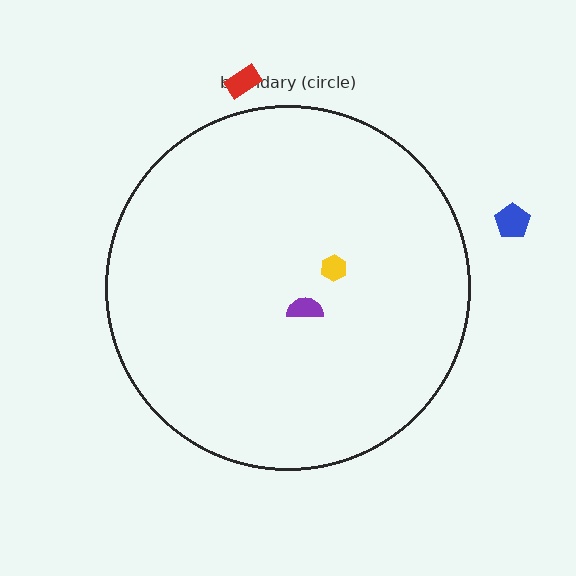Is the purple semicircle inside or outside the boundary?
Inside.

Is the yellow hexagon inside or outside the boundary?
Inside.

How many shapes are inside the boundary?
2 inside, 2 outside.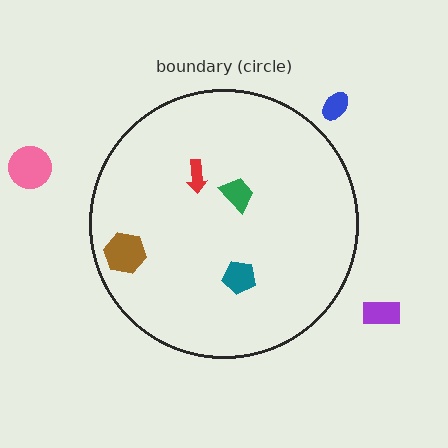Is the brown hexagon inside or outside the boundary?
Inside.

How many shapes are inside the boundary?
4 inside, 3 outside.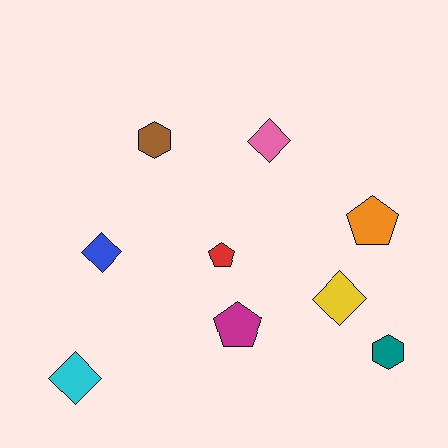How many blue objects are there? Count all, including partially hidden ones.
There is 1 blue object.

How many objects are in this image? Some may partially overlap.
There are 9 objects.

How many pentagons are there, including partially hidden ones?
There are 3 pentagons.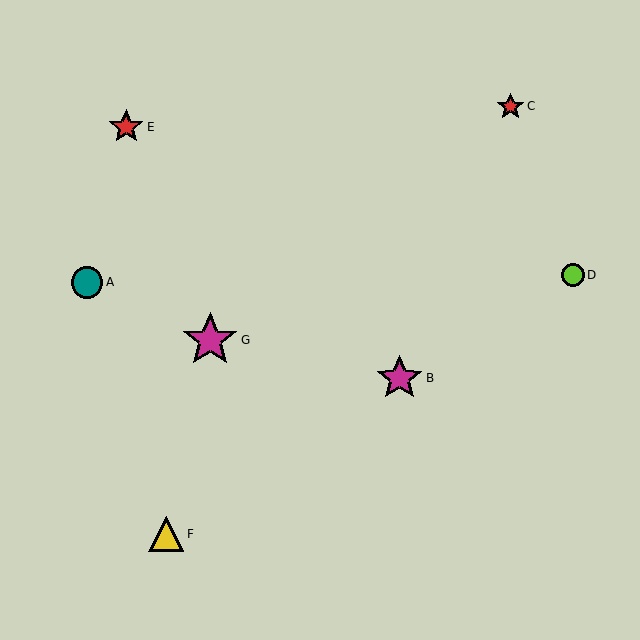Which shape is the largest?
The magenta star (labeled G) is the largest.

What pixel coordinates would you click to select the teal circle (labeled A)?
Click at (87, 282) to select the teal circle A.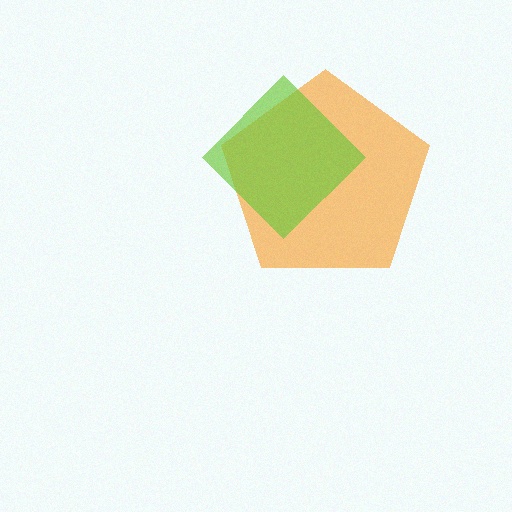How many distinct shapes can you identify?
There are 2 distinct shapes: an orange pentagon, a lime diamond.